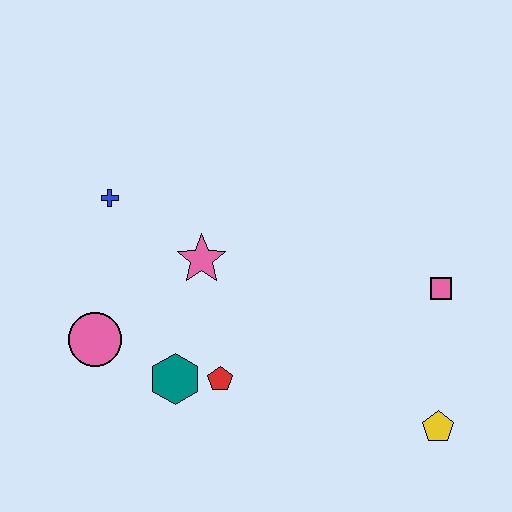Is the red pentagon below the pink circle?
Yes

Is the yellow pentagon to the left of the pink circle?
No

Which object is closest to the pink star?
The blue cross is closest to the pink star.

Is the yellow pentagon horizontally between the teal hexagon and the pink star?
No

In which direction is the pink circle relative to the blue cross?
The pink circle is below the blue cross.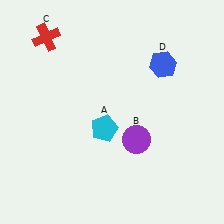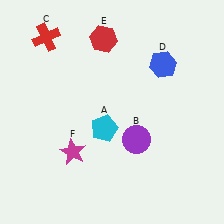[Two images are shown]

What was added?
A red hexagon (E), a magenta star (F) were added in Image 2.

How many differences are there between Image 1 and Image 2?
There are 2 differences between the two images.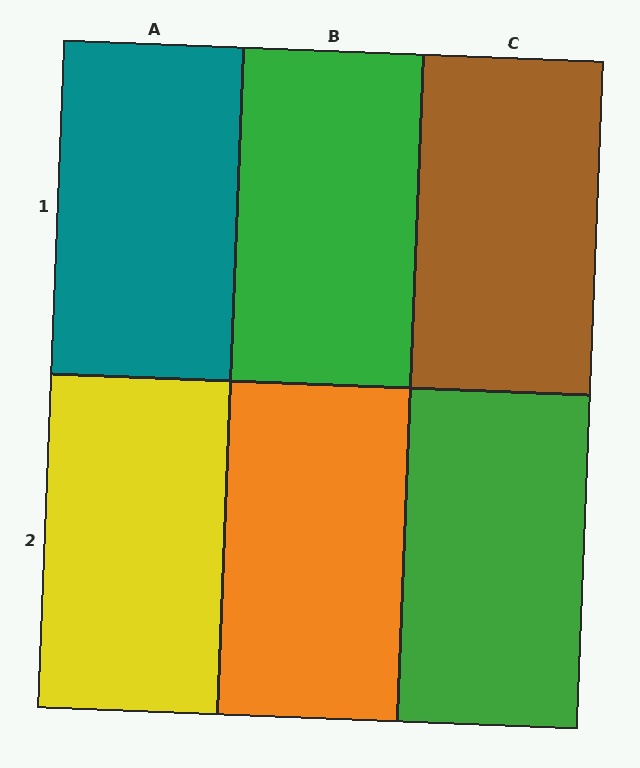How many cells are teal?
1 cell is teal.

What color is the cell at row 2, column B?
Orange.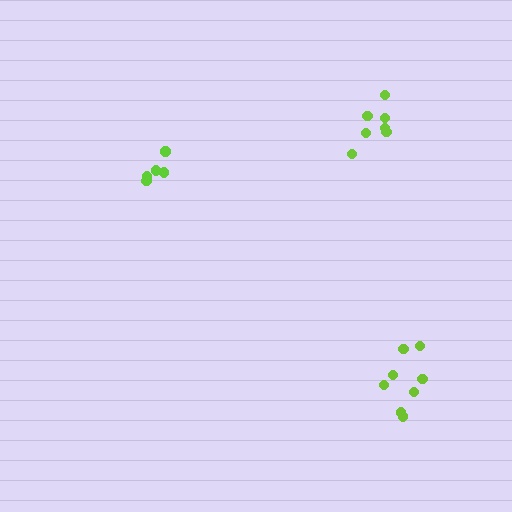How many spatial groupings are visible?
There are 3 spatial groupings.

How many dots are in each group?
Group 1: 7 dots, Group 2: 5 dots, Group 3: 8 dots (20 total).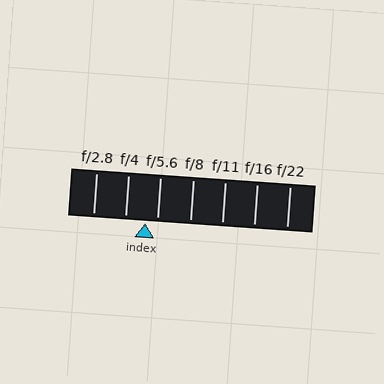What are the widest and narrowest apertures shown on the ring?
The widest aperture shown is f/2.8 and the narrowest is f/22.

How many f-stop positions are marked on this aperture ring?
There are 7 f-stop positions marked.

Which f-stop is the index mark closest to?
The index mark is closest to f/5.6.